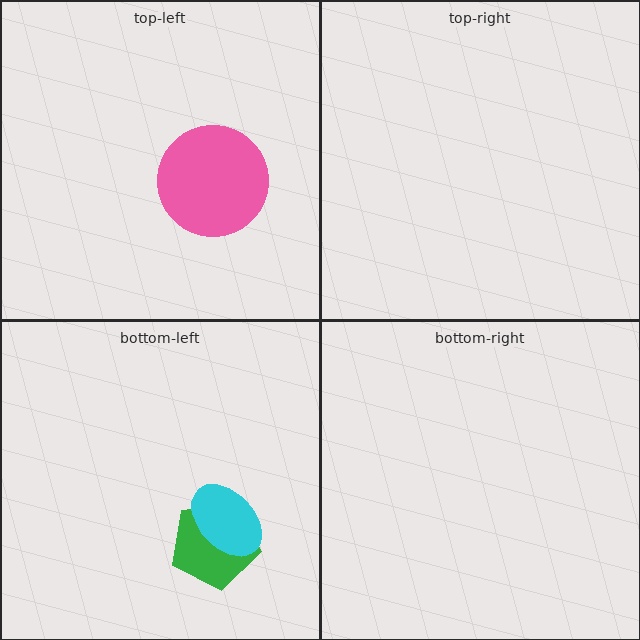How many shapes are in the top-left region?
1.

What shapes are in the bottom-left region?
The green pentagon, the cyan ellipse.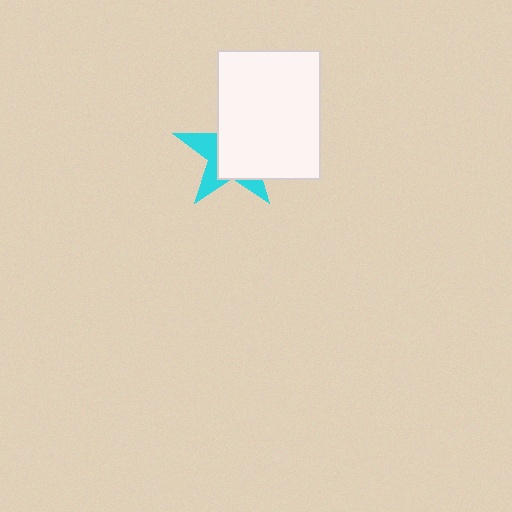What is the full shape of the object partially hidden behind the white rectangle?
The partially hidden object is a cyan star.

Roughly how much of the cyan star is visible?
A small part of it is visible (roughly 36%).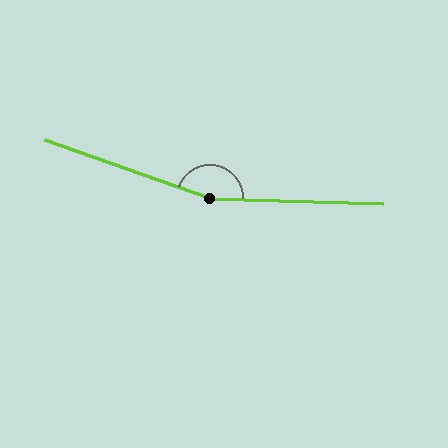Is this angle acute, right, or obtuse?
It is obtuse.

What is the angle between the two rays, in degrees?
Approximately 163 degrees.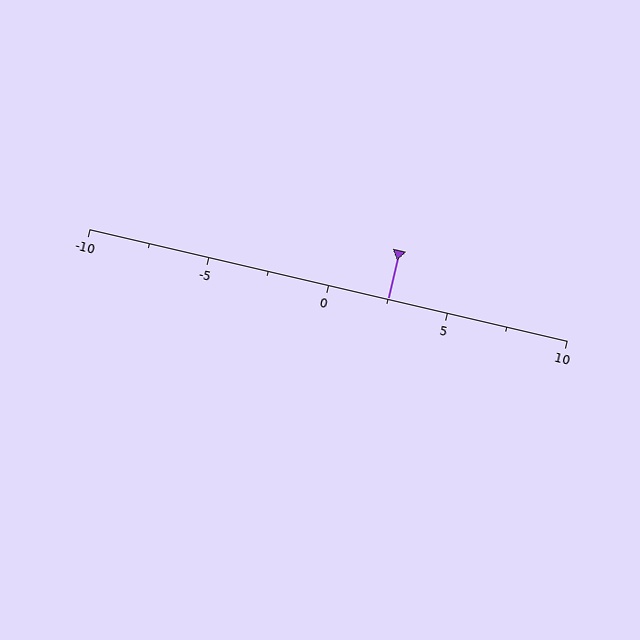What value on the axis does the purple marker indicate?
The marker indicates approximately 2.5.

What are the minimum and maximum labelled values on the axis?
The axis runs from -10 to 10.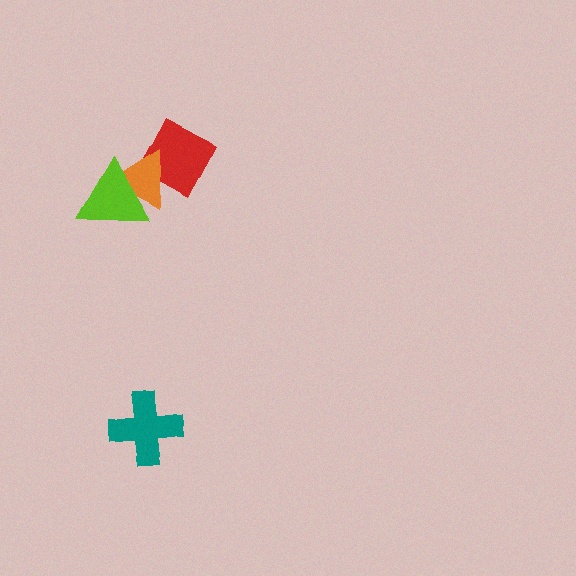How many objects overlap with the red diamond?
1 object overlaps with the red diamond.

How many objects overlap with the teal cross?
0 objects overlap with the teal cross.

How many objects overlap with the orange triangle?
2 objects overlap with the orange triangle.